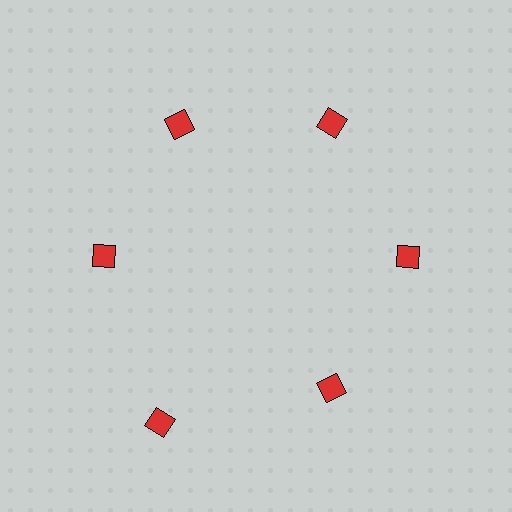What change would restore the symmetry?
The symmetry would be restored by moving it inward, back onto the ring so that all 6 diamonds sit at equal angles and equal distance from the center.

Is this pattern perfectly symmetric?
No. The 6 red diamonds are arranged in a ring, but one element near the 7 o'clock position is pushed outward from the center, breaking the 6-fold rotational symmetry.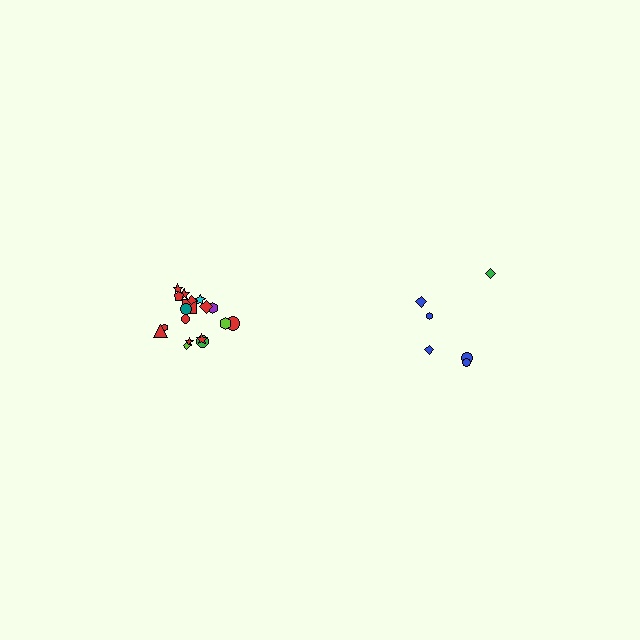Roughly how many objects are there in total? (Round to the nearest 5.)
Roughly 25 objects in total.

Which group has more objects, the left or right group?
The left group.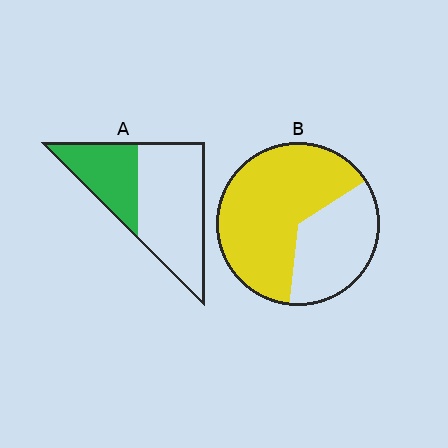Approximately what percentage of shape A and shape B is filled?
A is approximately 35% and B is approximately 65%.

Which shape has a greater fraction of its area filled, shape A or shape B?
Shape B.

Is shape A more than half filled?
No.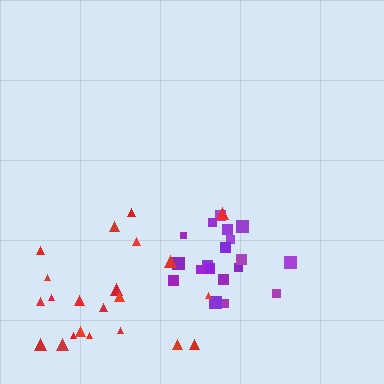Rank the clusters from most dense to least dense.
purple, red.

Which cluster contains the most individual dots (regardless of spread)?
Red (22).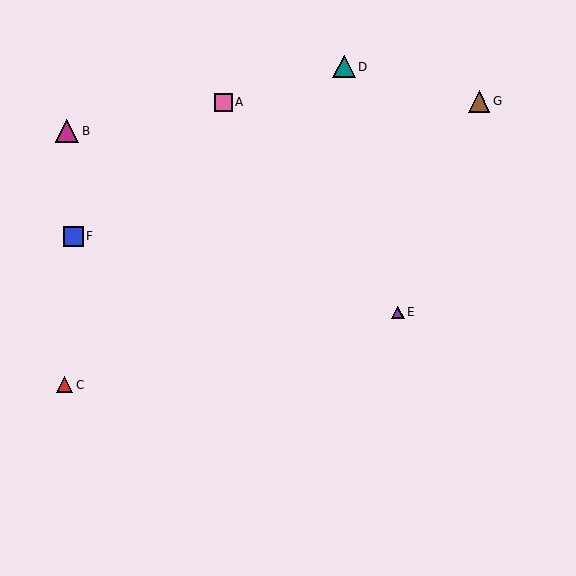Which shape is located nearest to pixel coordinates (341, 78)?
The teal triangle (labeled D) at (344, 67) is nearest to that location.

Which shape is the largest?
The magenta triangle (labeled B) is the largest.